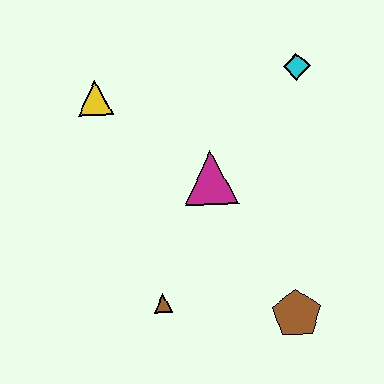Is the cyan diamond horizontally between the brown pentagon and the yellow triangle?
No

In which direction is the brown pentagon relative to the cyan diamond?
The brown pentagon is below the cyan diamond.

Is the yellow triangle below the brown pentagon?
No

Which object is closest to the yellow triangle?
The magenta triangle is closest to the yellow triangle.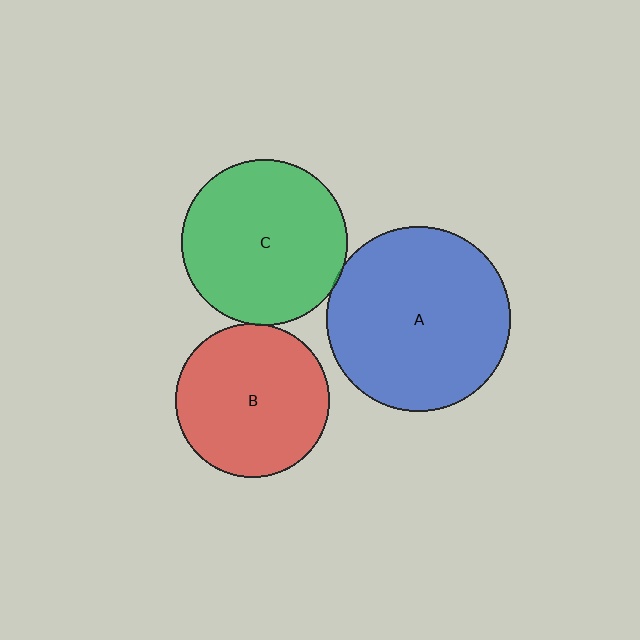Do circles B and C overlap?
Yes.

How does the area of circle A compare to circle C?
Approximately 1.2 times.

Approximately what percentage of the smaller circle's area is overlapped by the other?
Approximately 5%.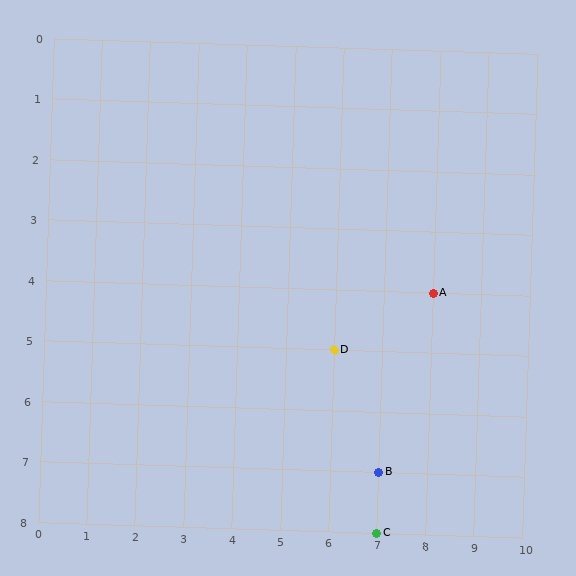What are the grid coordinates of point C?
Point C is at grid coordinates (7, 8).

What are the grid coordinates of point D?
Point D is at grid coordinates (6, 5).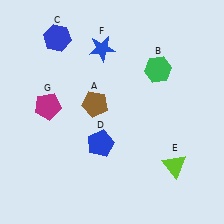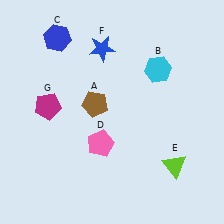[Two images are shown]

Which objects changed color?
B changed from green to cyan. D changed from blue to pink.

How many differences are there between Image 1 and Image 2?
There are 2 differences between the two images.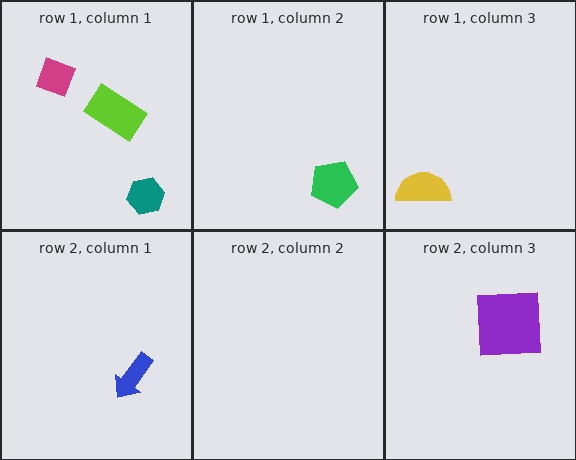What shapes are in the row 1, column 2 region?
The green pentagon.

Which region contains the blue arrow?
The row 2, column 1 region.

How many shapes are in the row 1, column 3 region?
1.